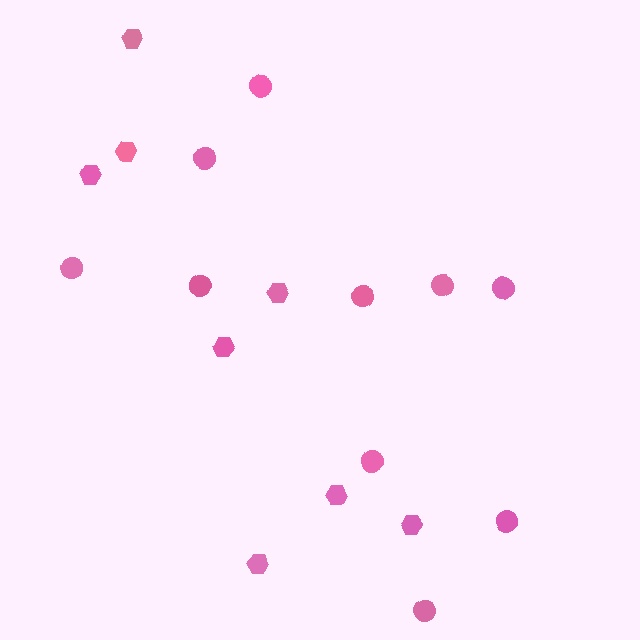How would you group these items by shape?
There are 2 groups: one group of circles (10) and one group of hexagons (8).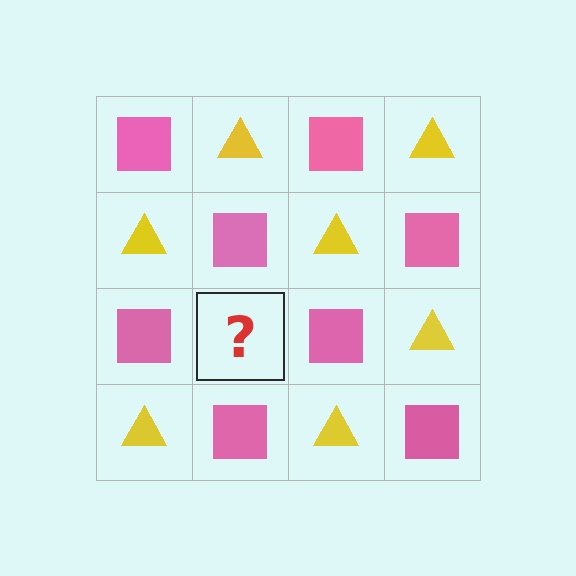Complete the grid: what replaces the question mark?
The question mark should be replaced with a yellow triangle.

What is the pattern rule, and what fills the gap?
The rule is that it alternates pink square and yellow triangle in a checkerboard pattern. The gap should be filled with a yellow triangle.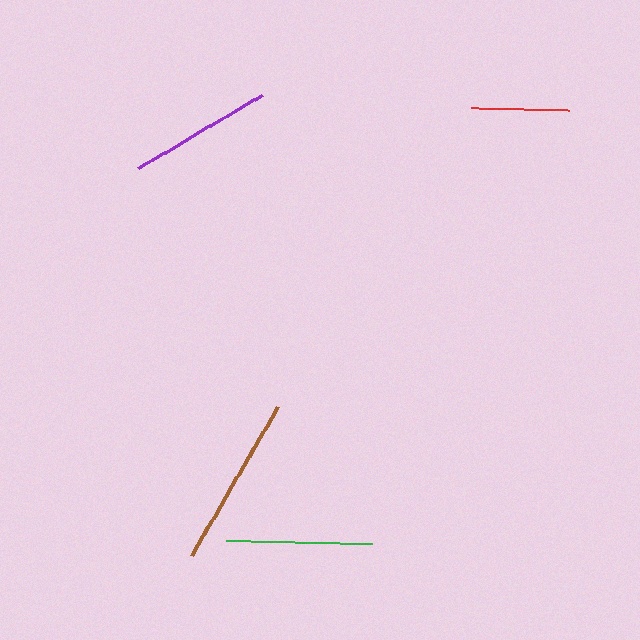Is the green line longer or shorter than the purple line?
The green line is longer than the purple line.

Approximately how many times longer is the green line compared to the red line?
The green line is approximately 1.5 times the length of the red line.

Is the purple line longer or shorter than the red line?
The purple line is longer than the red line.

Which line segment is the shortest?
The red line is the shortest at approximately 98 pixels.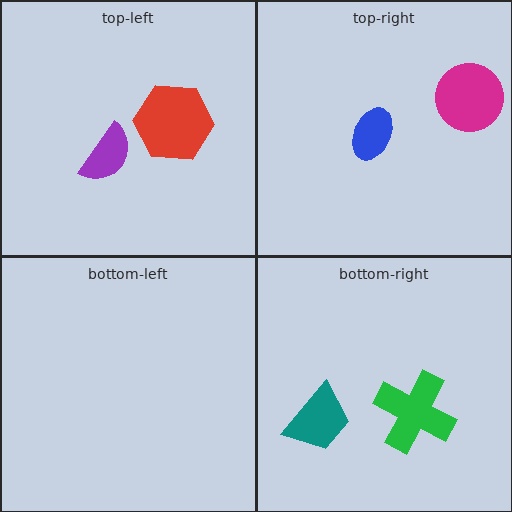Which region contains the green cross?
The bottom-right region.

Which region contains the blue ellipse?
The top-right region.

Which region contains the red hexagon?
The top-left region.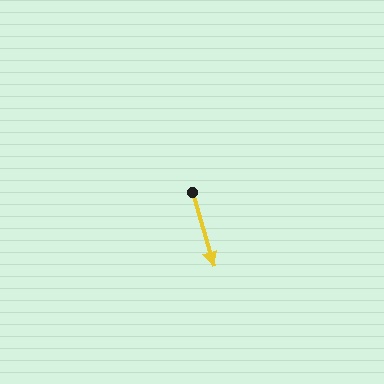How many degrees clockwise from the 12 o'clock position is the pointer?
Approximately 164 degrees.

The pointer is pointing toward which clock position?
Roughly 5 o'clock.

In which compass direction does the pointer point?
South.